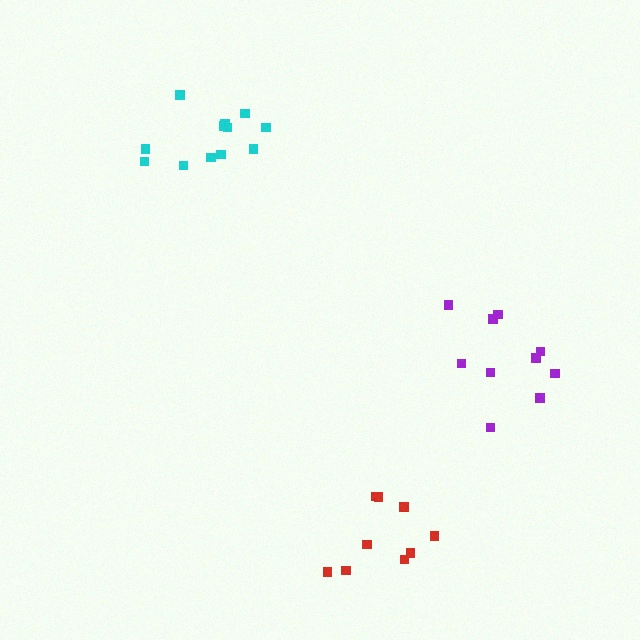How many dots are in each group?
Group 1: 12 dots, Group 2: 10 dots, Group 3: 9 dots (31 total).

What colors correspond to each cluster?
The clusters are colored: cyan, purple, red.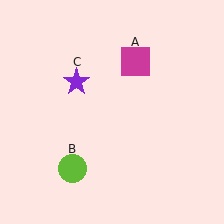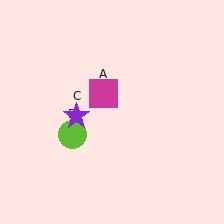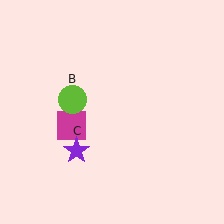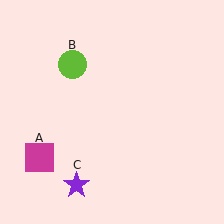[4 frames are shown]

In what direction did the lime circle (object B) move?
The lime circle (object B) moved up.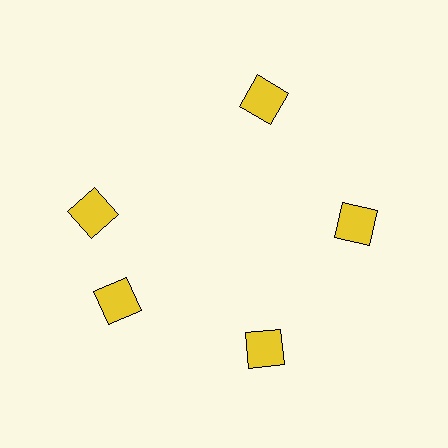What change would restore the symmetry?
The symmetry would be restored by rotating it back into even spacing with its neighbors so that all 5 squares sit at equal angles and equal distance from the center.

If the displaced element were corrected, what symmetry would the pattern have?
It would have 5-fold rotational symmetry — the pattern would map onto itself every 72 degrees.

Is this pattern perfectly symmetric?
No. The 5 yellow squares are arranged in a ring, but one element near the 10 o'clock position is rotated out of alignment along the ring, breaking the 5-fold rotational symmetry.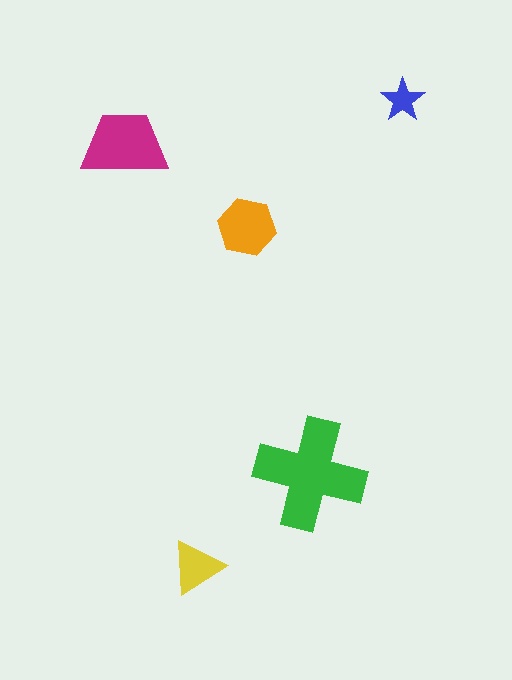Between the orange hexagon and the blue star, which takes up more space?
The orange hexagon.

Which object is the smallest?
The blue star.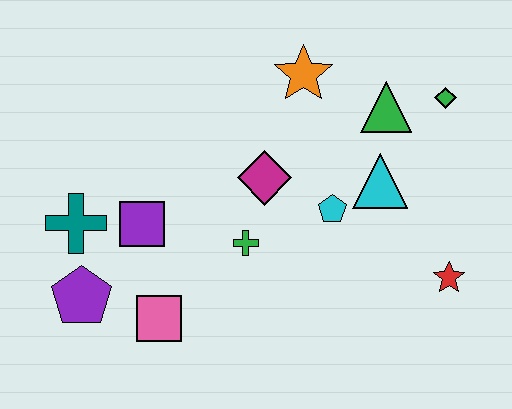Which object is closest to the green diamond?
The green triangle is closest to the green diamond.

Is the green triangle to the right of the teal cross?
Yes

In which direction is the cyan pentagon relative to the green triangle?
The cyan pentagon is below the green triangle.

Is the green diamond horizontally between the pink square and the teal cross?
No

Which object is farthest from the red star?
The teal cross is farthest from the red star.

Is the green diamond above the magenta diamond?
Yes